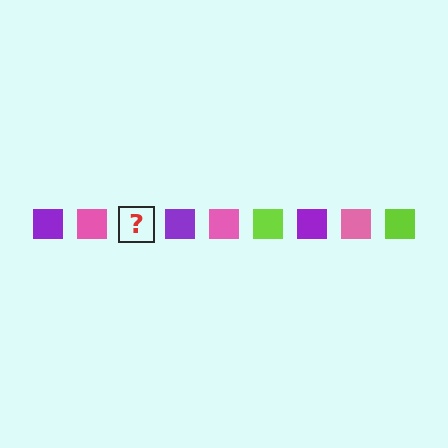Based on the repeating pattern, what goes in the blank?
The blank should be a lime square.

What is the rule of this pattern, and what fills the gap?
The rule is that the pattern cycles through purple, pink, lime squares. The gap should be filled with a lime square.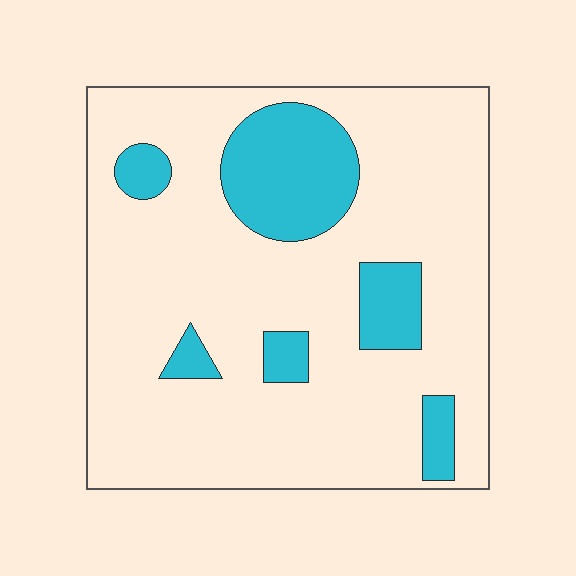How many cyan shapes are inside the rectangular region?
6.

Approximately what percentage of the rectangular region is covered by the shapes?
Approximately 20%.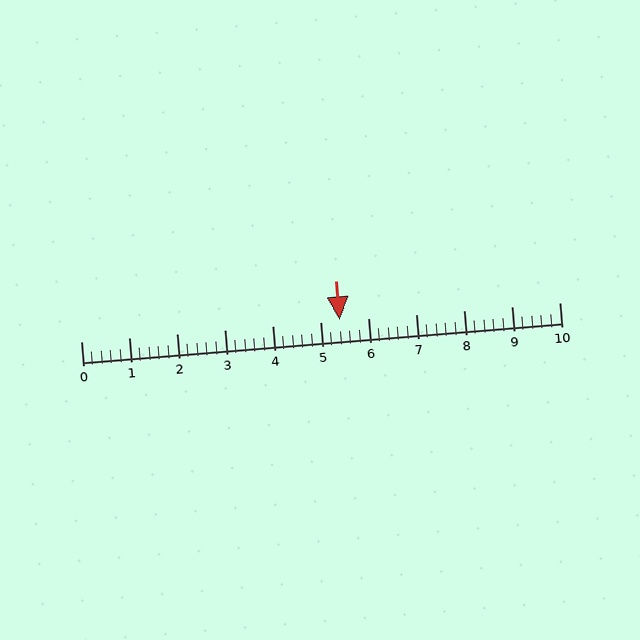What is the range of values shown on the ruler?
The ruler shows values from 0 to 10.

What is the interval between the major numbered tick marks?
The major tick marks are spaced 1 units apart.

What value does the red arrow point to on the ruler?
The red arrow points to approximately 5.4.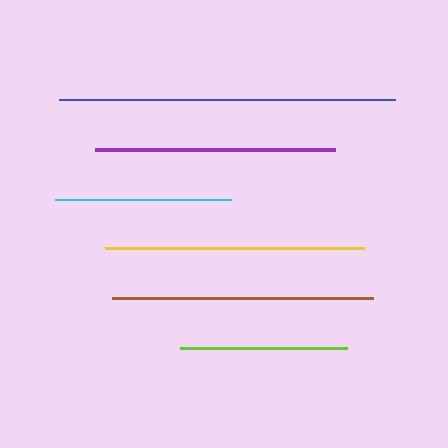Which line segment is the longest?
The blue line is the longest at approximately 336 pixels.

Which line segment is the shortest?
The lime line is the shortest at approximately 168 pixels.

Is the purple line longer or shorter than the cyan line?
The purple line is longer than the cyan line.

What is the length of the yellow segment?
The yellow segment is approximately 259 pixels long.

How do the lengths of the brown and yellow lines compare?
The brown and yellow lines are approximately the same length.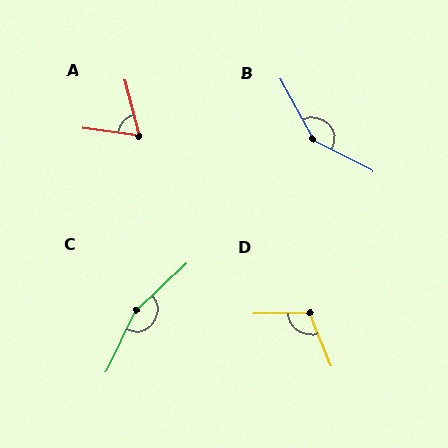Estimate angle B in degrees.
Approximately 146 degrees.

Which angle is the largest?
C, at approximately 159 degrees.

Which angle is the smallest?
A, at approximately 69 degrees.